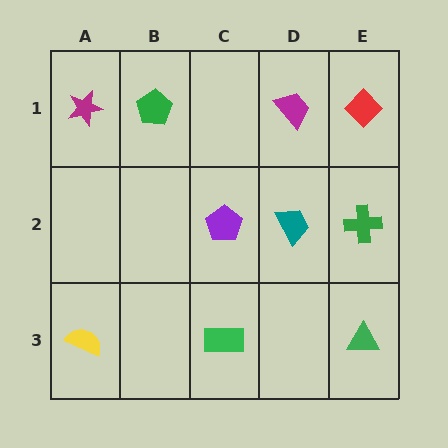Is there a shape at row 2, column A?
No, that cell is empty.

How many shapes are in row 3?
3 shapes.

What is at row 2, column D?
A teal trapezoid.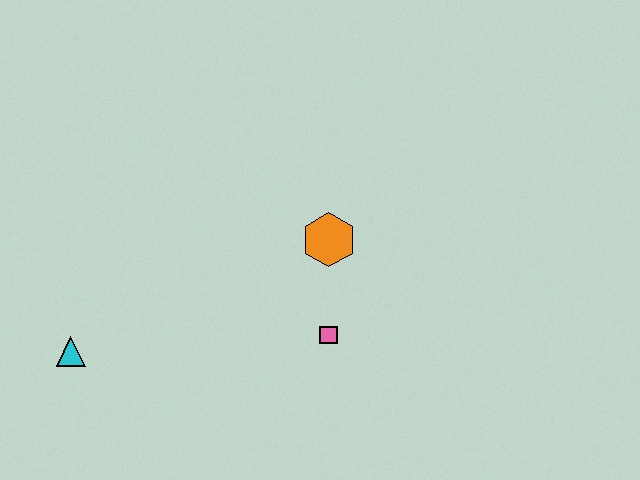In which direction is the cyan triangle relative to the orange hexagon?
The cyan triangle is to the left of the orange hexagon.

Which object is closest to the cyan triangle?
The pink square is closest to the cyan triangle.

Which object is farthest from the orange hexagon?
The cyan triangle is farthest from the orange hexagon.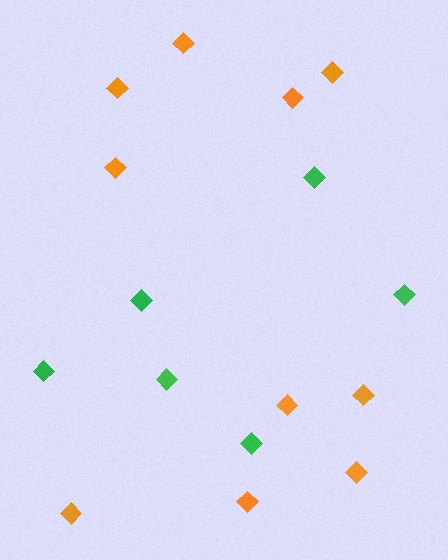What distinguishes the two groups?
There are 2 groups: one group of green diamonds (6) and one group of orange diamonds (10).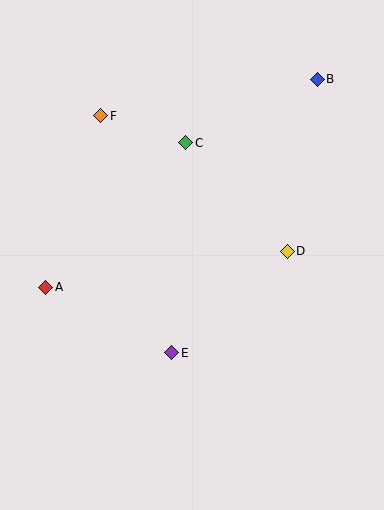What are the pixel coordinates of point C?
Point C is at (186, 143).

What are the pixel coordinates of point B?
Point B is at (317, 79).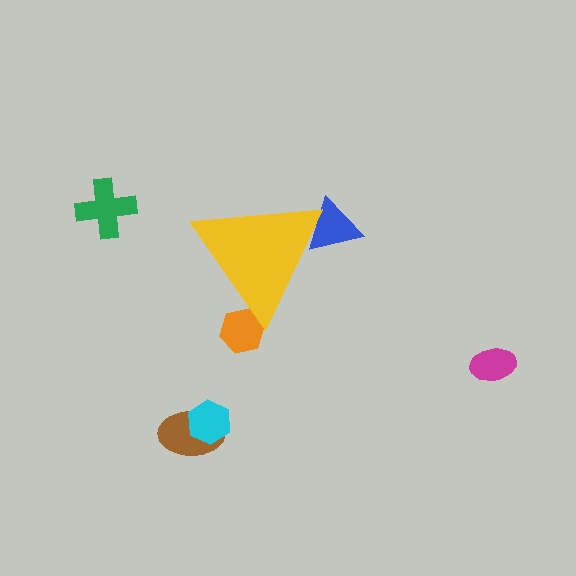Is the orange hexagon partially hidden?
Yes, the orange hexagon is partially hidden behind the yellow triangle.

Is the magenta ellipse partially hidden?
No, the magenta ellipse is fully visible.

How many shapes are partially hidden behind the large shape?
2 shapes are partially hidden.